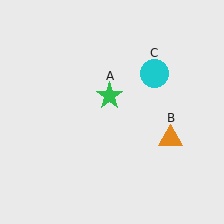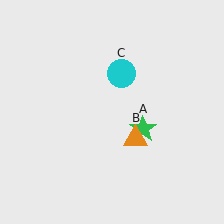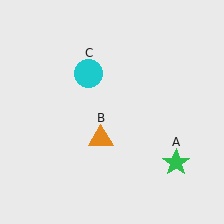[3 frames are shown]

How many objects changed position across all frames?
3 objects changed position: green star (object A), orange triangle (object B), cyan circle (object C).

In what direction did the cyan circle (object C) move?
The cyan circle (object C) moved left.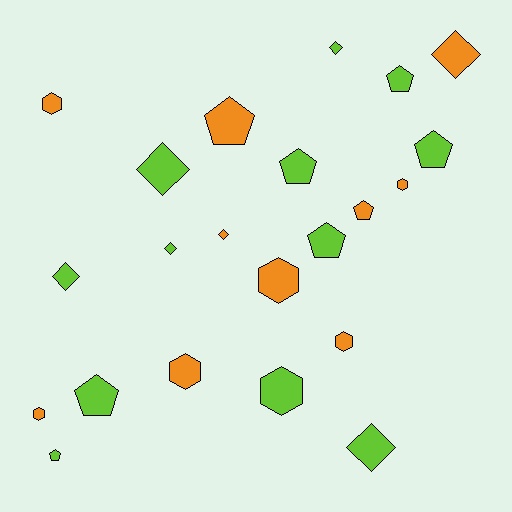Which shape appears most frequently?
Pentagon, with 8 objects.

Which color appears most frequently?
Lime, with 12 objects.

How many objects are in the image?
There are 22 objects.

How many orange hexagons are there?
There are 6 orange hexagons.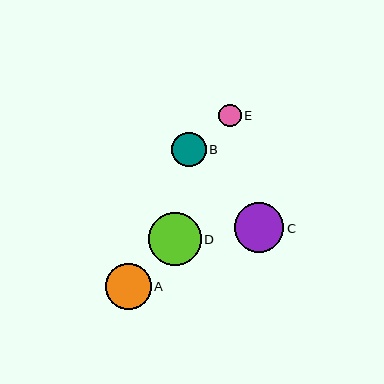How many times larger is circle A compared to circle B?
Circle A is approximately 1.4 times the size of circle B.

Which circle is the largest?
Circle D is the largest with a size of approximately 53 pixels.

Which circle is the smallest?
Circle E is the smallest with a size of approximately 22 pixels.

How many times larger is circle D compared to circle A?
Circle D is approximately 1.1 times the size of circle A.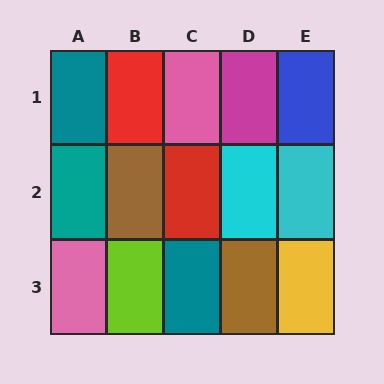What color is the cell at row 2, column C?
Red.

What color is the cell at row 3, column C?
Teal.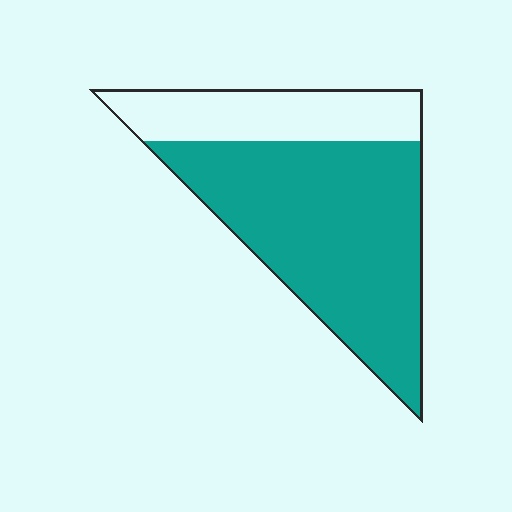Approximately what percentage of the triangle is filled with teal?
Approximately 70%.